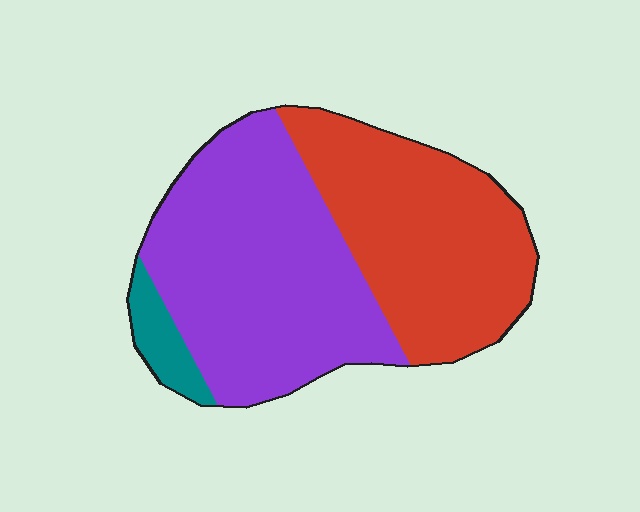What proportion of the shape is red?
Red takes up between a quarter and a half of the shape.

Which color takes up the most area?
Purple, at roughly 50%.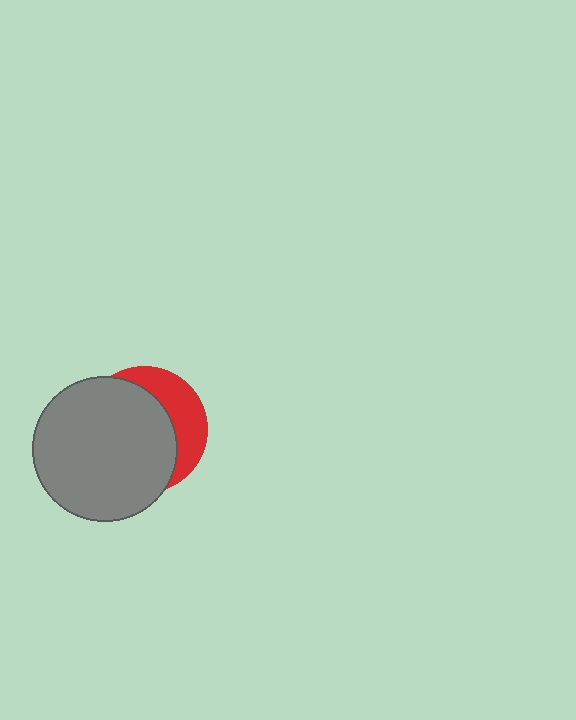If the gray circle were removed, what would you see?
You would see the complete red circle.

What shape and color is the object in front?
The object in front is a gray circle.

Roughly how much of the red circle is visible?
A small part of it is visible (roughly 32%).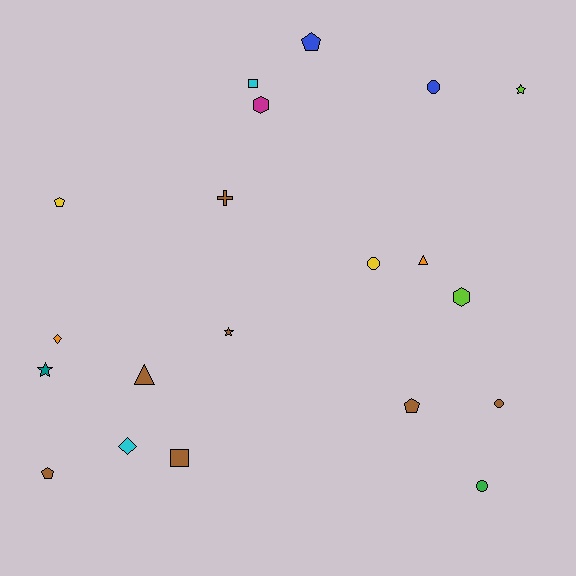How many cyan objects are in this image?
There are 2 cyan objects.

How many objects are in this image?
There are 20 objects.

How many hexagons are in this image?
There are 2 hexagons.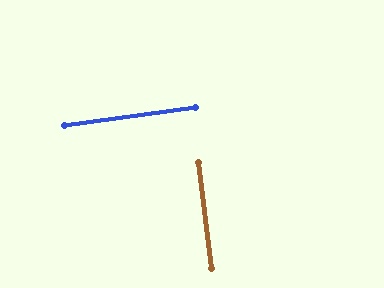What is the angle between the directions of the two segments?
Approximately 89 degrees.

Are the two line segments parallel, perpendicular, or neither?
Perpendicular — they meet at approximately 89°.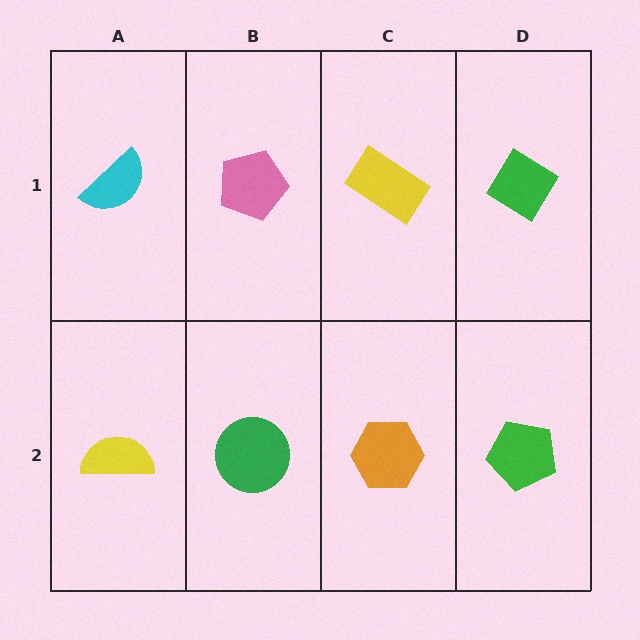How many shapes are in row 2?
4 shapes.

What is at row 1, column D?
A green diamond.